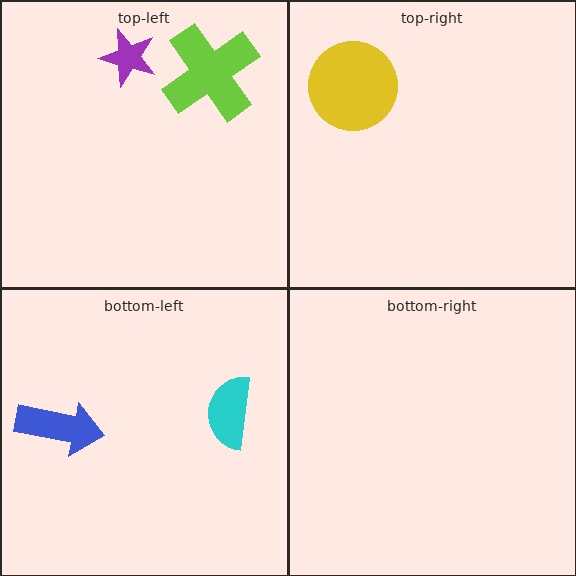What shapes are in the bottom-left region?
The blue arrow, the cyan semicircle.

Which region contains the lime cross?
The top-left region.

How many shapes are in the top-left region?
2.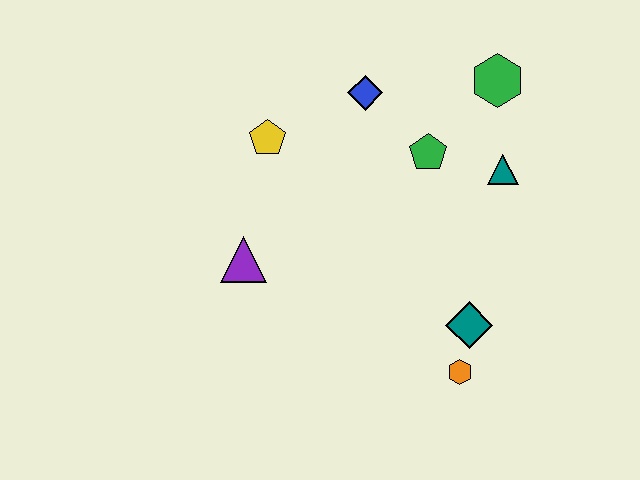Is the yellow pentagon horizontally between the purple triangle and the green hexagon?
Yes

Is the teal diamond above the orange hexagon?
Yes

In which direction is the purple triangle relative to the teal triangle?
The purple triangle is to the left of the teal triangle.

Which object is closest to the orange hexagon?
The teal diamond is closest to the orange hexagon.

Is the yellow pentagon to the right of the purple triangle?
Yes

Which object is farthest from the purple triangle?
The green hexagon is farthest from the purple triangle.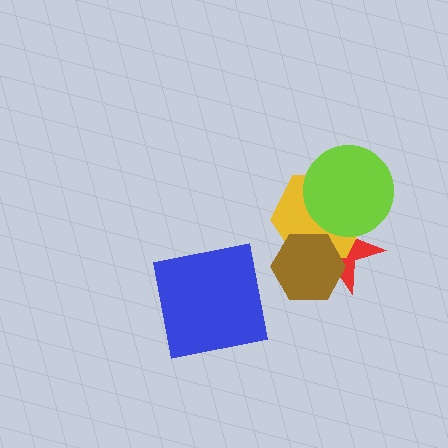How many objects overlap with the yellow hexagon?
3 objects overlap with the yellow hexagon.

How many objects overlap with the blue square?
0 objects overlap with the blue square.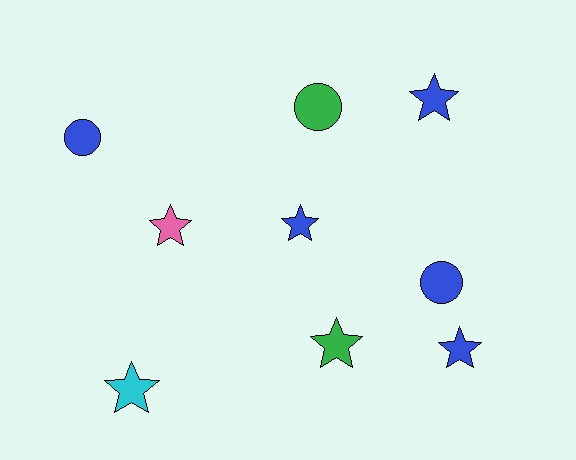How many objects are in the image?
There are 9 objects.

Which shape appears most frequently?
Star, with 6 objects.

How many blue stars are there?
There are 3 blue stars.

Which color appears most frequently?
Blue, with 5 objects.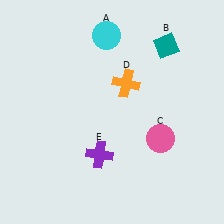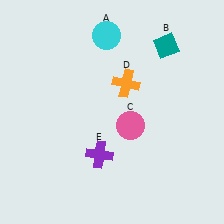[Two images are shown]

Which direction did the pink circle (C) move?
The pink circle (C) moved left.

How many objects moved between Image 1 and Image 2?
1 object moved between the two images.